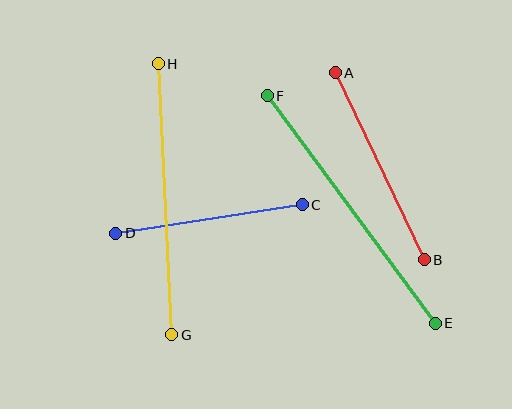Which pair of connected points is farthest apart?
Points E and F are farthest apart.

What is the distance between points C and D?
The distance is approximately 189 pixels.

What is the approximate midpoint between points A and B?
The midpoint is at approximately (380, 166) pixels.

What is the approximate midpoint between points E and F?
The midpoint is at approximately (351, 209) pixels.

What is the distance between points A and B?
The distance is approximately 207 pixels.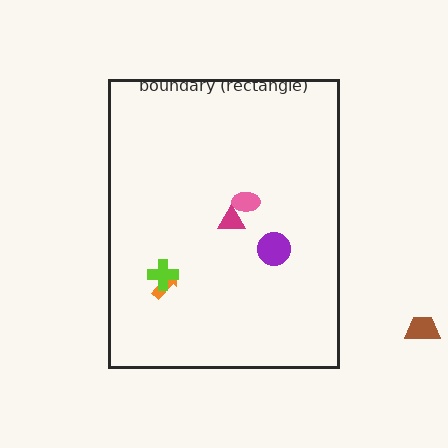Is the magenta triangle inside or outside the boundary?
Inside.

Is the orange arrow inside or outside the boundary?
Inside.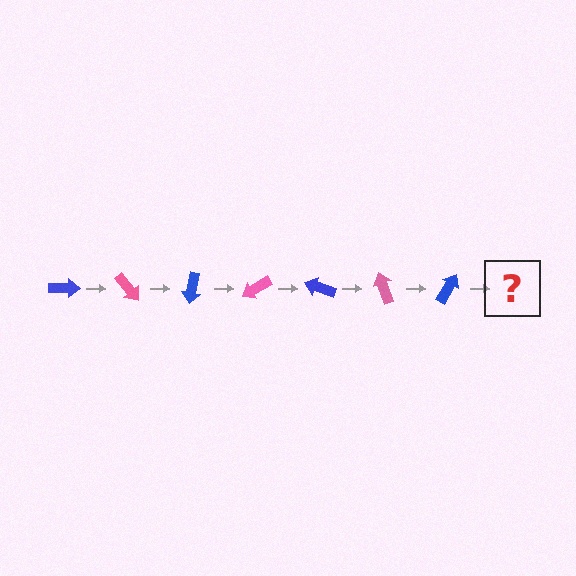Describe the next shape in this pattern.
It should be a pink arrow, rotated 350 degrees from the start.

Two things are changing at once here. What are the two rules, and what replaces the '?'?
The two rules are that it rotates 50 degrees each step and the color cycles through blue and pink. The '?' should be a pink arrow, rotated 350 degrees from the start.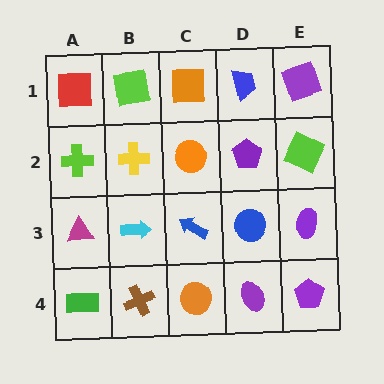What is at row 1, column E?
A purple square.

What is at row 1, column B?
A lime square.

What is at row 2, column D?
A purple pentagon.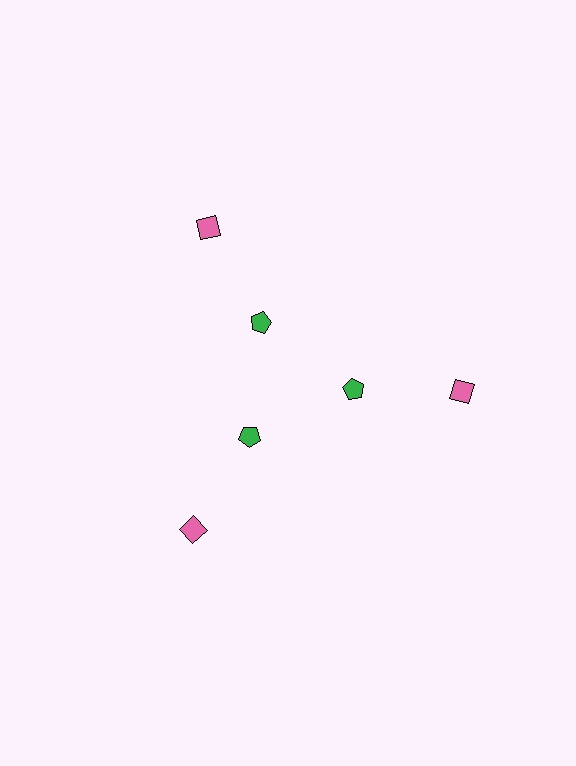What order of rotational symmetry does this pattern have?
This pattern has 3-fold rotational symmetry.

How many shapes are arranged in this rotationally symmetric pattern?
There are 6 shapes, arranged in 3 groups of 2.